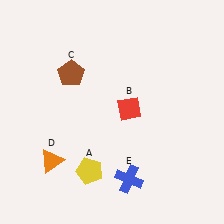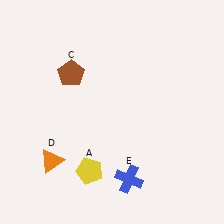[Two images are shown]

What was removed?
The red diamond (B) was removed in Image 2.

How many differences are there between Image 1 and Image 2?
There is 1 difference between the two images.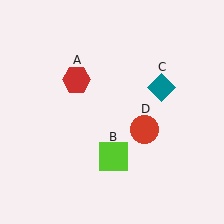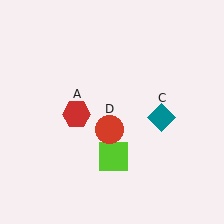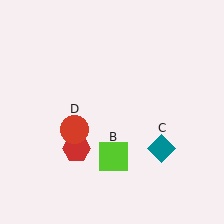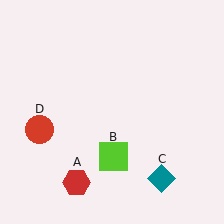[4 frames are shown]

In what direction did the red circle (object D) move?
The red circle (object D) moved left.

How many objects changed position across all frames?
3 objects changed position: red hexagon (object A), teal diamond (object C), red circle (object D).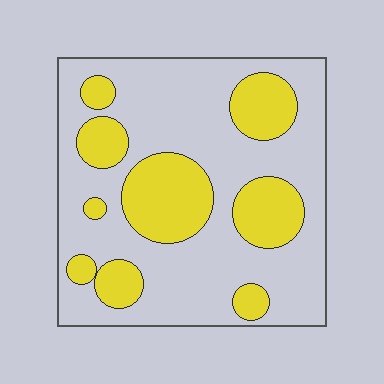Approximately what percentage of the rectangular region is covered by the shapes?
Approximately 30%.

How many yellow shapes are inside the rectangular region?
9.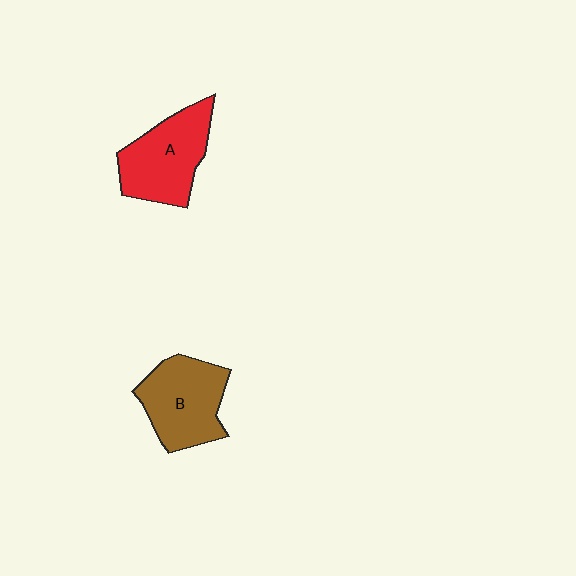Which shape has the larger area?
Shape A (red).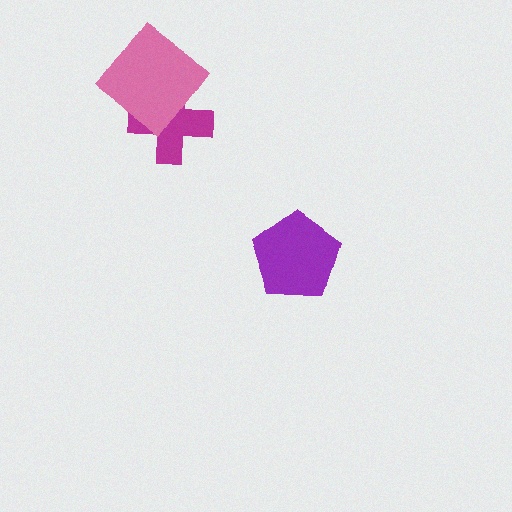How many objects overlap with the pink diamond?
1 object overlaps with the pink diamond.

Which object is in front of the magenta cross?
The pink diamond is in front of the magenta cross.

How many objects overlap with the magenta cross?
1 object overlaps with the magenta cross.